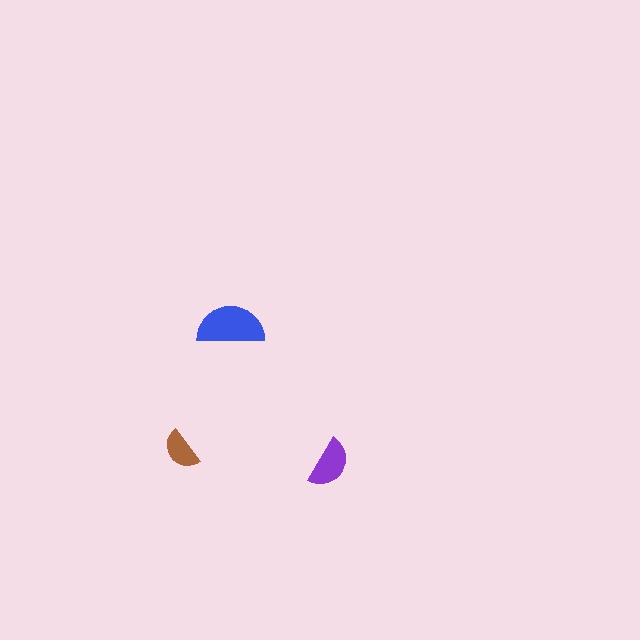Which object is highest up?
The blue semicircle is topmost.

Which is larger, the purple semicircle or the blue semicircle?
The blue one.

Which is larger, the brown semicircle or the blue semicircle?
The blue one.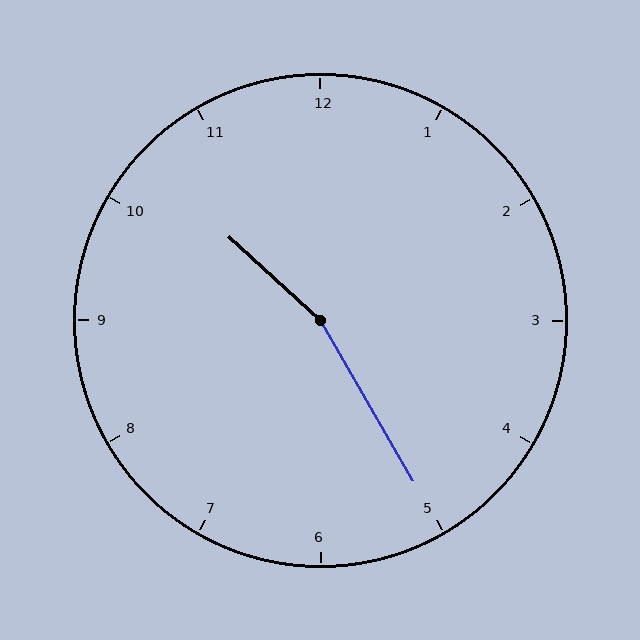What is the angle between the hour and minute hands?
Approximately 162 degrees.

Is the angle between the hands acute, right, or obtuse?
It is obtuse.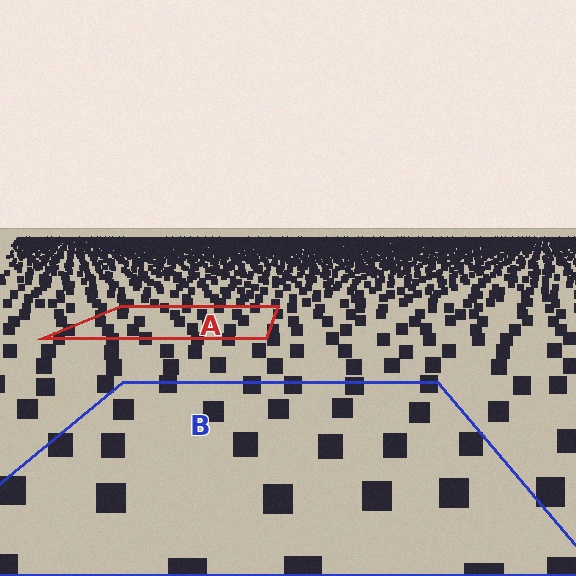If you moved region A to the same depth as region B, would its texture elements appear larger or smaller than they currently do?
They would appear larger. At a closer depth, the same texture elements are projected at a bigger on-screen size.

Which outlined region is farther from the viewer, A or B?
Region A is farther from the viewer — the texture elements inside it appear smaller and more densely packed.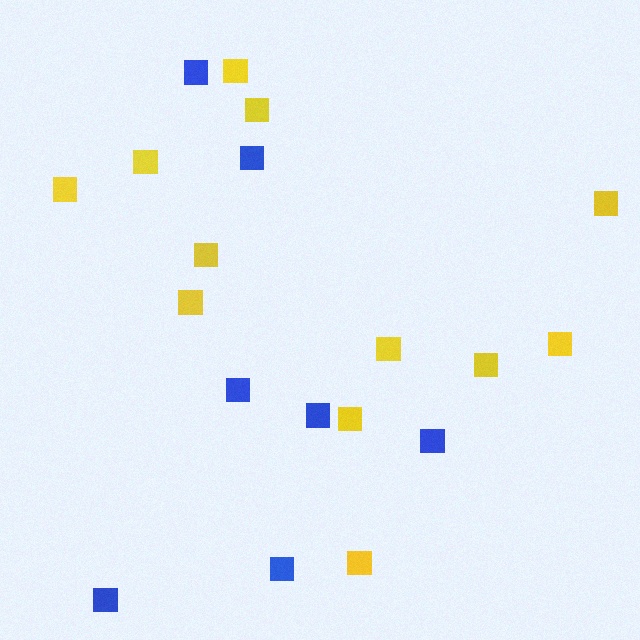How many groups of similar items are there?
There are 2 groups: one group of yellow squares (12) and one group of blue squares (7).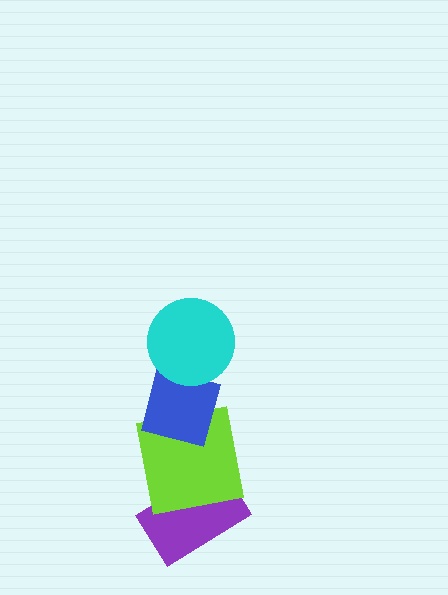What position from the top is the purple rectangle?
The purple rectangle is 4th from the top.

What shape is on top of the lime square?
The blue diamond is on top of the lime square.